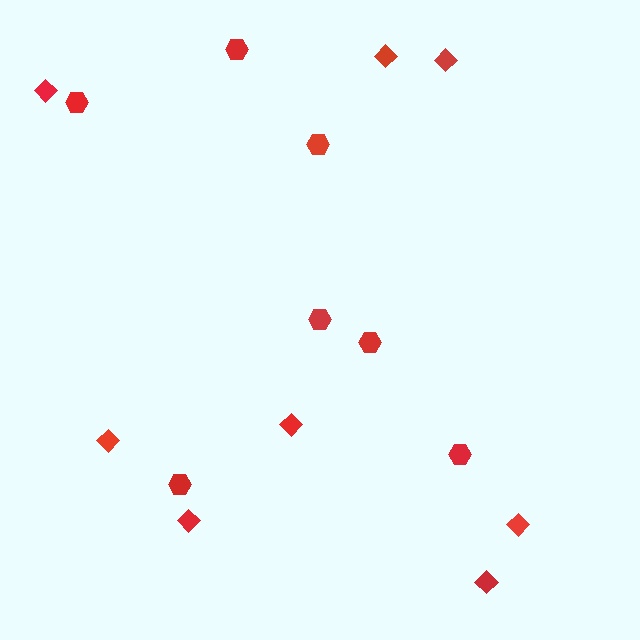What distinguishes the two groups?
There are 2 groups: one group of diamonds (8) and one group of hexagons (7).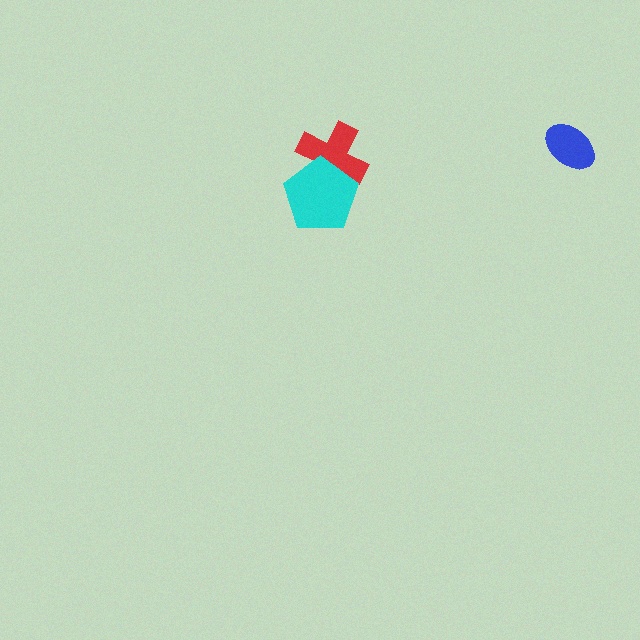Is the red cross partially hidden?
Yes, it is partially covered by another shape.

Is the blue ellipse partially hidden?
No, no other shape covers it.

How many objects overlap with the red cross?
1 object overlaps with the red cross.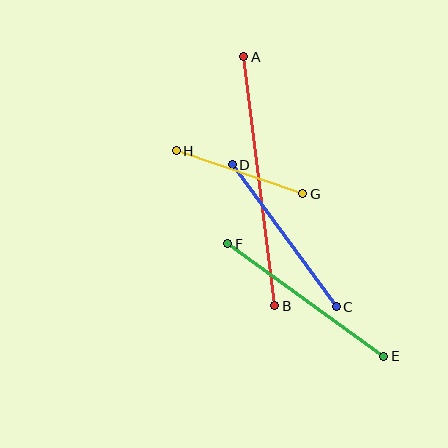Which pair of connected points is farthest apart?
Points A and B are farthest apart.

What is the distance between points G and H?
The distance is approximately 134 pixels.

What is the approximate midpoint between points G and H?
The midpoint is at approximately (239, 172) pixels.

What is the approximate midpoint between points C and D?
The midpoint is at approximately (284, 236) pixels.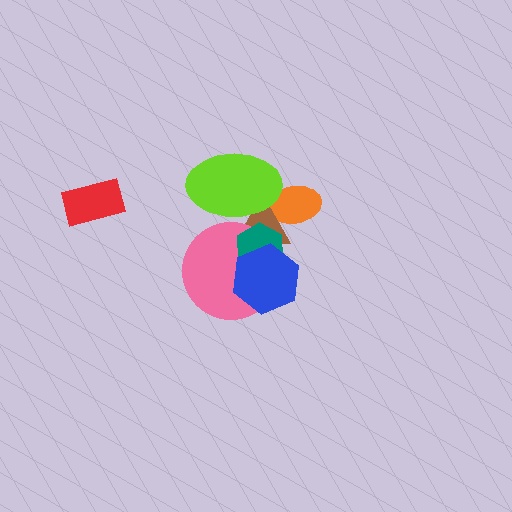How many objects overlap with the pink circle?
4 objects overlap with the pink circle.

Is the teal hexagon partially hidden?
Yes, it is partially covered by another shape.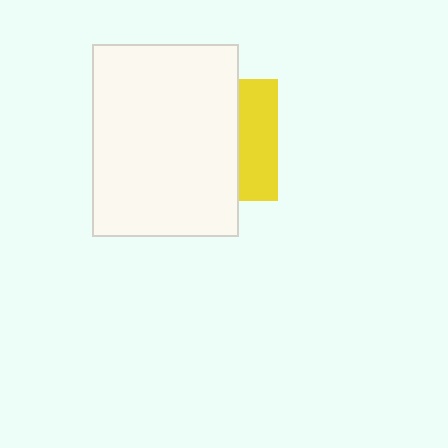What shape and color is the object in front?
The object in front is a white rectangle.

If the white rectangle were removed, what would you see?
You would see the complete yellow square.